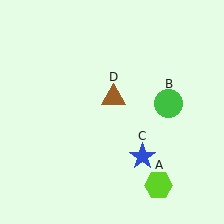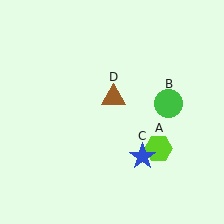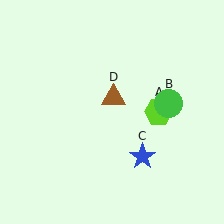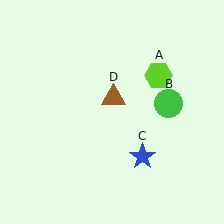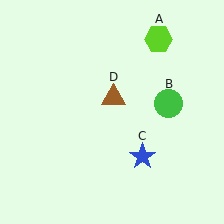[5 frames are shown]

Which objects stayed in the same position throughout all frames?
Green circle (object B) and blue star (object C) and brown triangle (object D) remained stationary.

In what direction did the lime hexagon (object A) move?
The lime hexagon (object A) moved up.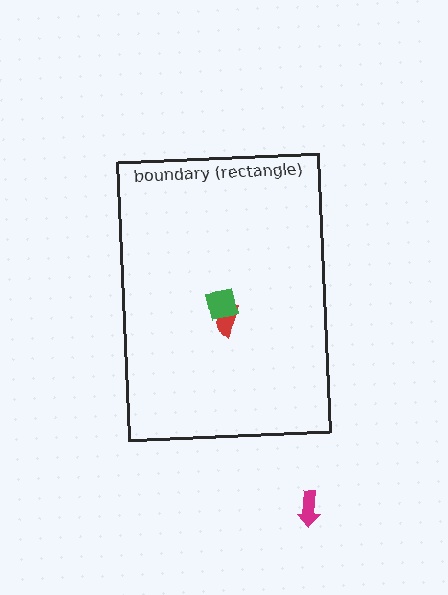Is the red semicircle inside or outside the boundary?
Inside.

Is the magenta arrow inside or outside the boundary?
Outside.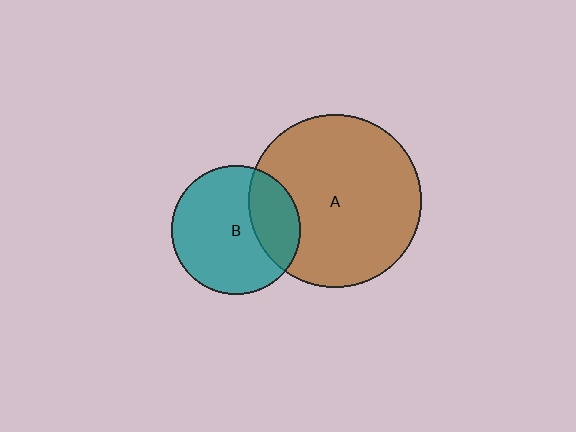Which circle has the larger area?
Circle A (brown).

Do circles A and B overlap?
Yes.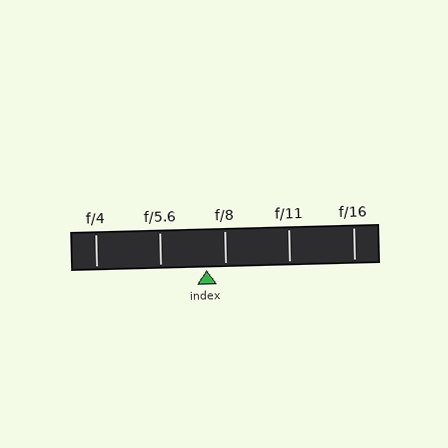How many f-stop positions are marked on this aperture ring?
There are 5 f-stop positions marked.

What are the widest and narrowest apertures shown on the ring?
The widest aperture shown is f/4 and the narrowest is f/16.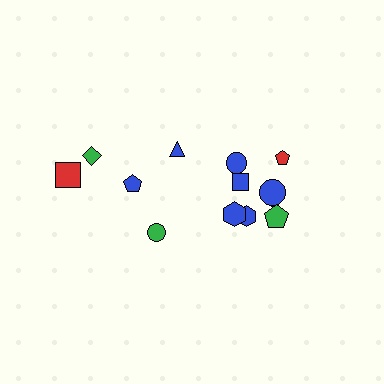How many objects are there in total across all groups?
There are 13 objects.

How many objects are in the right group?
There are 8 objects.